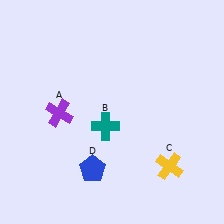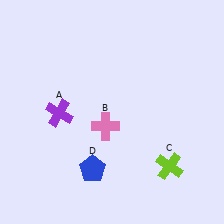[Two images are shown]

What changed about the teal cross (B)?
In Image 1, B is teal. In Image 2, it changed to pink.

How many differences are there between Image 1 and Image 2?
There are 2 differences between the two images.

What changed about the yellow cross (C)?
In Image 1, C is yellow. In Image 2, it changed to lime.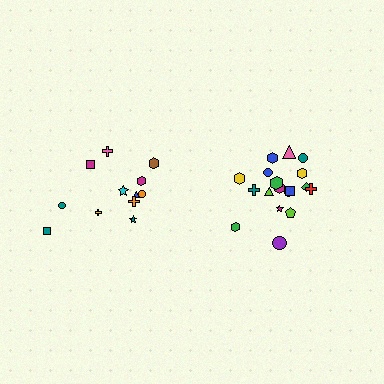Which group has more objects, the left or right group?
The right group.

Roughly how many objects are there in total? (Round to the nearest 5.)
Roughly 30 objects in total.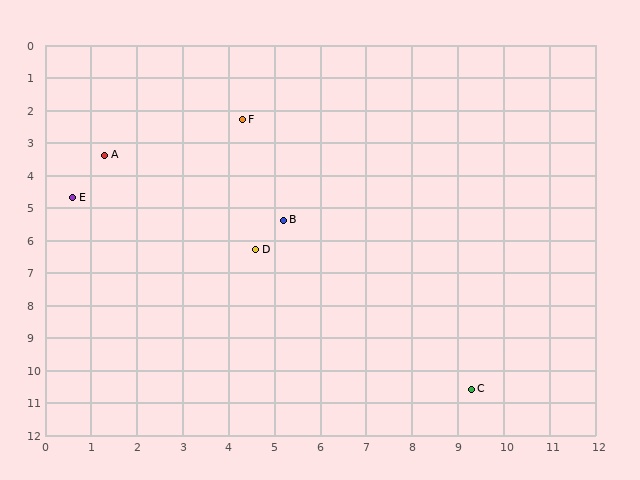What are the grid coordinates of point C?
Point C is at approximately (9.3, 10.6).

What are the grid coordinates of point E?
Point E is at approximately (0.6, 4.7).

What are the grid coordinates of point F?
Point F is at approximately (4.3, 2.3).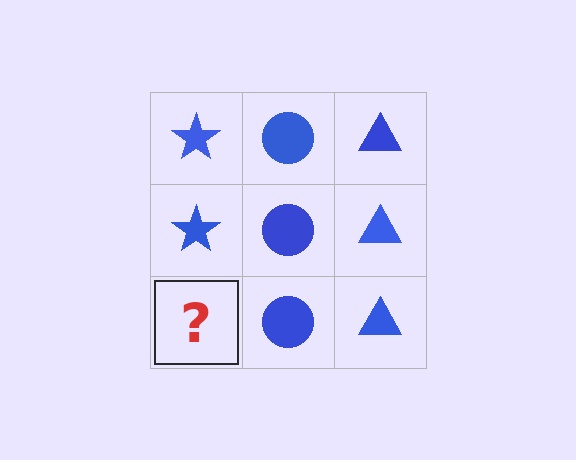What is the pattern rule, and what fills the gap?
The rule is that each column has a consistent shape. The gap should be filled with a blue star.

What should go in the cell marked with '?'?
The missing cell should contain a blue star.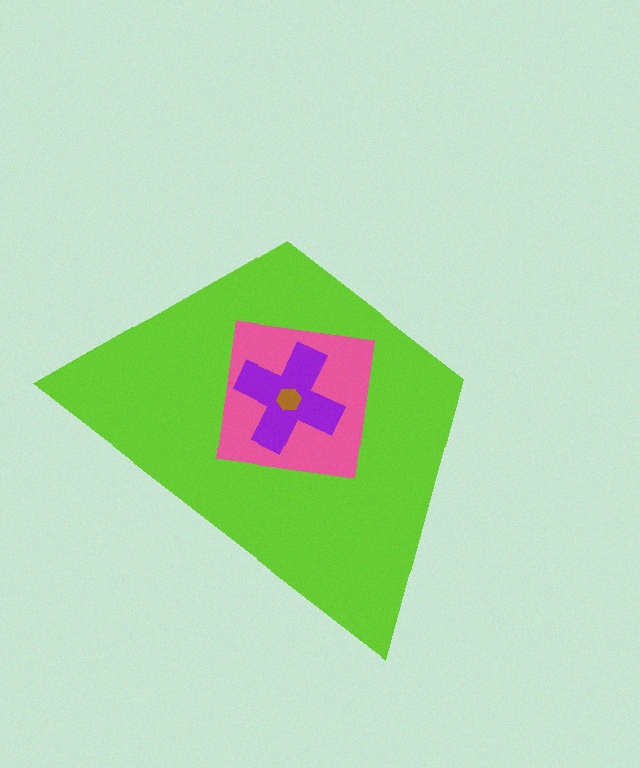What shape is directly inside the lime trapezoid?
The pink square.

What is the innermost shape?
The brown hexagon.